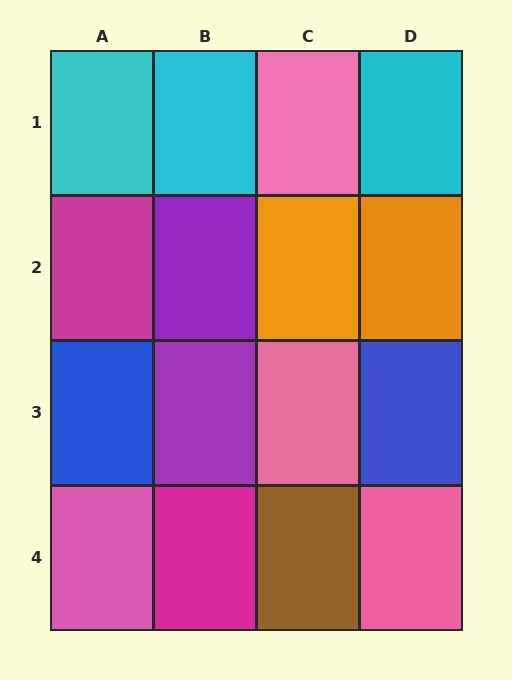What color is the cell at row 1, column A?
Cyan.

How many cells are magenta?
2 cells are magenta.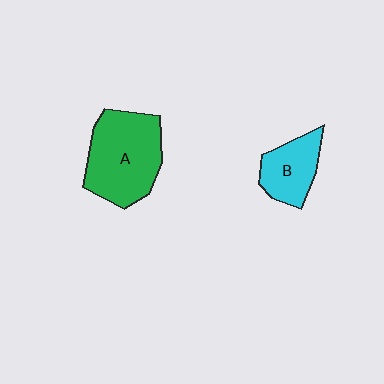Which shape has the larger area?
Shape A (green).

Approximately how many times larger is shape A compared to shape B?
Approximately 1.8 times.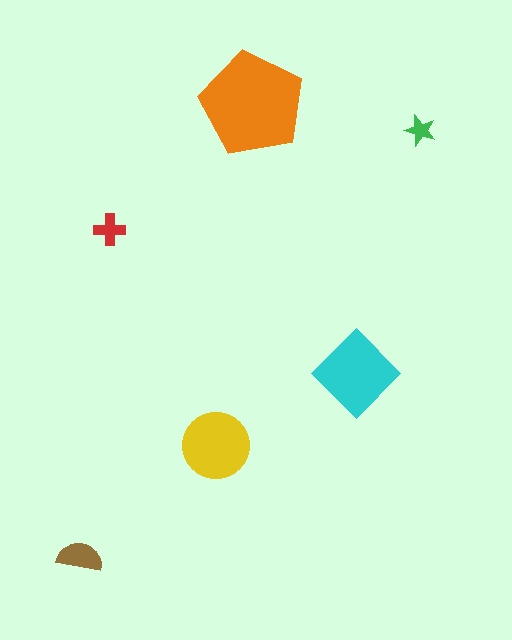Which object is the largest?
The orange pentagon.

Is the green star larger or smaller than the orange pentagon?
Smaller.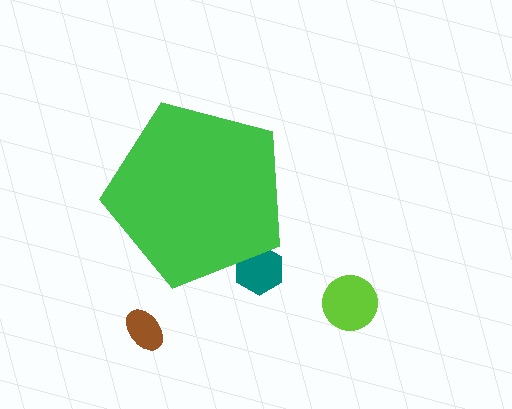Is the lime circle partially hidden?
No, the lime circle is fully visible.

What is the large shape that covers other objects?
A green pentagon.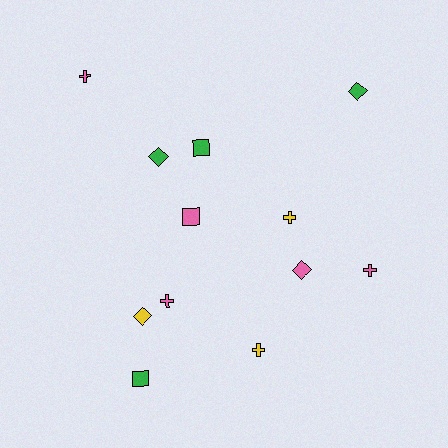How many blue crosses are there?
There are no blue crosses.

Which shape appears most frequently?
Cross, with 5 objects.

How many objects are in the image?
There are 12 objects.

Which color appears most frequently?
Pink, with 5 objects.